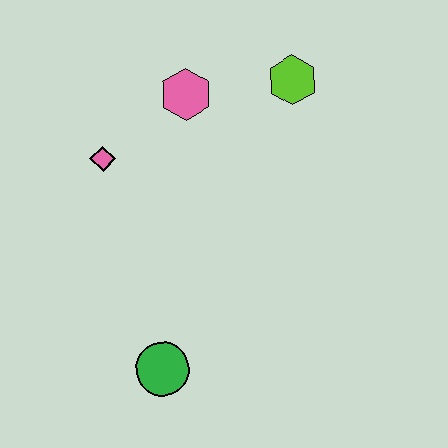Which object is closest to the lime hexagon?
The pink hexagon is closest to the lime hexagon.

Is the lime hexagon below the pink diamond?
No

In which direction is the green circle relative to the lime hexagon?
The green circle is below the lime hexagon.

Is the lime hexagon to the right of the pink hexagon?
Yes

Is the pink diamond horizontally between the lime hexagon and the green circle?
No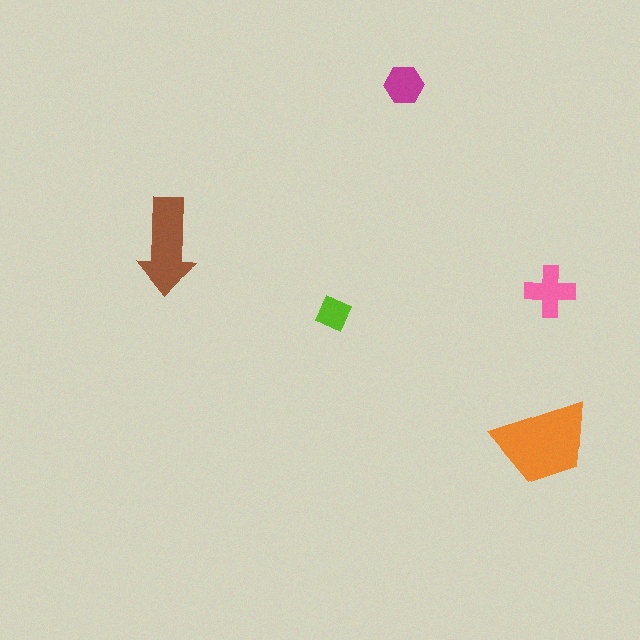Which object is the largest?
The orange trapezoid.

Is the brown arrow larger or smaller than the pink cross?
Larger.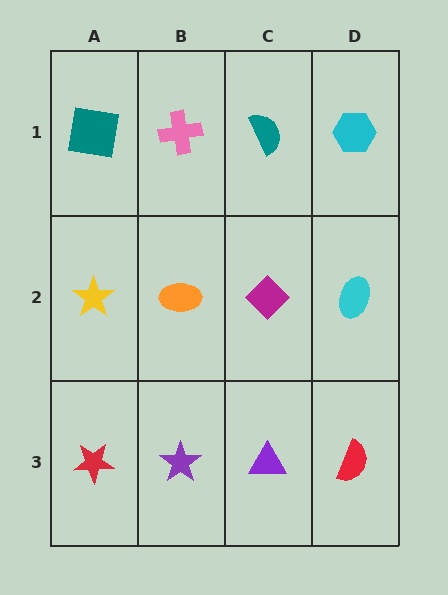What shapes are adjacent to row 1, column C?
A magenta diamond (row 2, column C), a pink cross (row 1, column B), a cyan hexagon (row 1, column D).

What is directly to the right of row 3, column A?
A purple star.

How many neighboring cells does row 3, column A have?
2.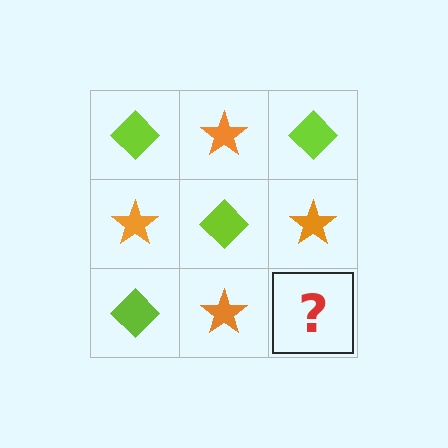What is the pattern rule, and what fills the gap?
The rule is that it alternates lime diamond and orange star in a checkerboard pattern. The gap should be filled with a lime diamond.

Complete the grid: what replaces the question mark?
The question mark should be replaced with a lime diamond.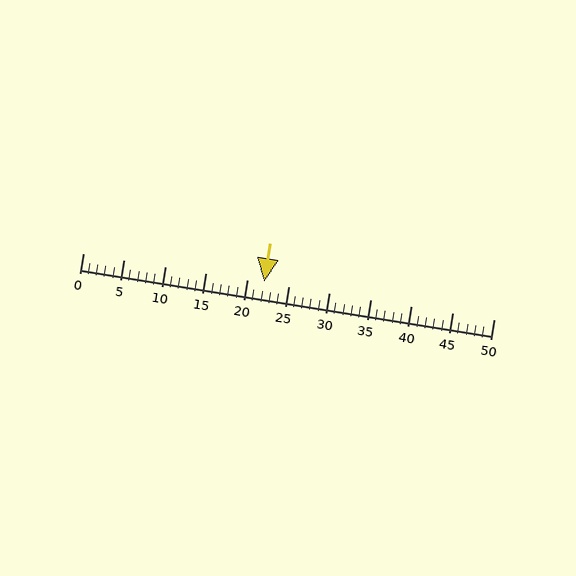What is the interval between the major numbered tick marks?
The major tick marks are spaced 5 units apart.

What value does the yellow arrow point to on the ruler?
The yellow arrow points to approximately 22.